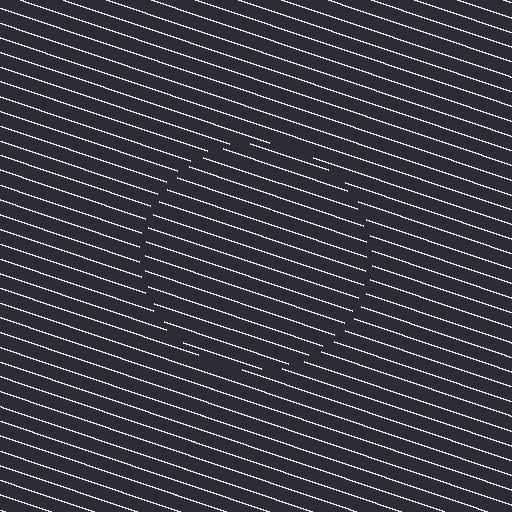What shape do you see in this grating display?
An illusory circle. The interior of the shape contains the same grating, shifted by half a period — the contour is defined by the phase discontinuity where line-ends from the inner and outer gratings abut.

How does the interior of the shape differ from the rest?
The interior of the shape contains the same grating, shifted by half a period — the contour is defined by the phase discontinuity where line-ends from the inner and outer gratings abut.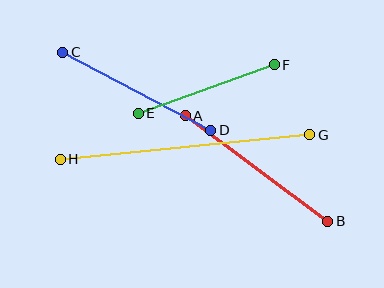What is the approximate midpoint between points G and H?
The midpoint is at approximately (185, 147) pixels.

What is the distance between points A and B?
The distance is approximately 177 pixels.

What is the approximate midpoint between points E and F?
The midpoint is at approximately (206, 89) pixels.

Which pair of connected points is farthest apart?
Points G and H are farthest apart.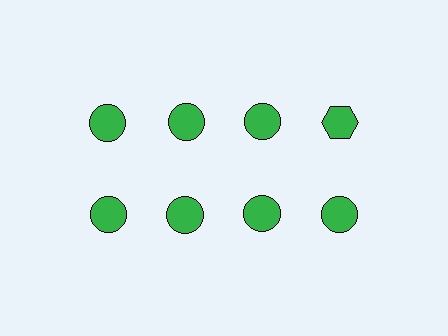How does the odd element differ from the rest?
It has a different shape: hexagon instead of circle.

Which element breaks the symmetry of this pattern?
The green hexagon in the top row, second from right column breaks the symmetry. All other shapes are green circles.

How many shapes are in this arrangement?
There are 8 shapes arranged in a grid pattern.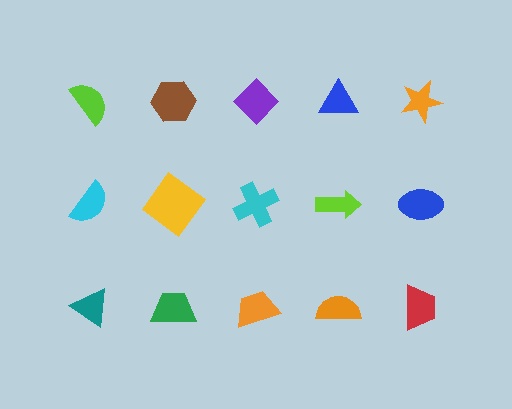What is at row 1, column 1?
A lime semicircle.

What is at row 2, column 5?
A blue ellipse.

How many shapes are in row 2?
5 shapes.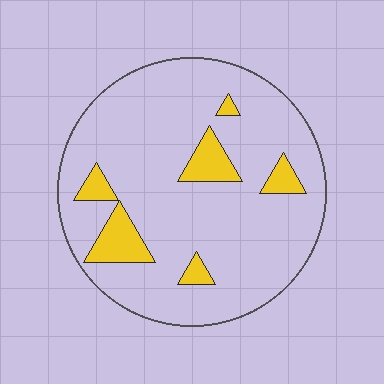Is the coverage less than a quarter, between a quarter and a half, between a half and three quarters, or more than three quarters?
Less than a quarter.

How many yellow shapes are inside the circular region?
6.